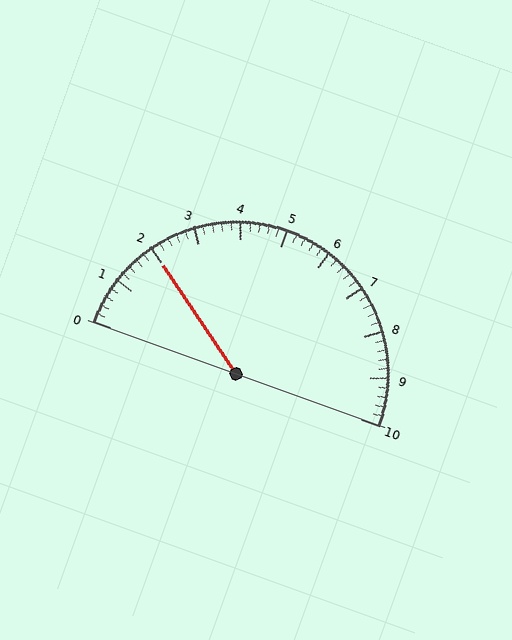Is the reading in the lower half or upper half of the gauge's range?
The reading is in the lower half of the range (0 to 10).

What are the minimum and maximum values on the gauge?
The gauge ranges from 0 to 10.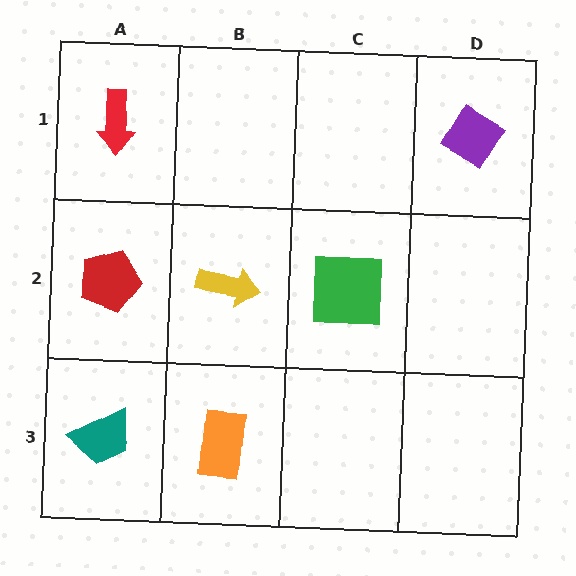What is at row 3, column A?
A teal trapezoid.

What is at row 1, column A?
A red arrow.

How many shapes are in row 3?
2 shapes.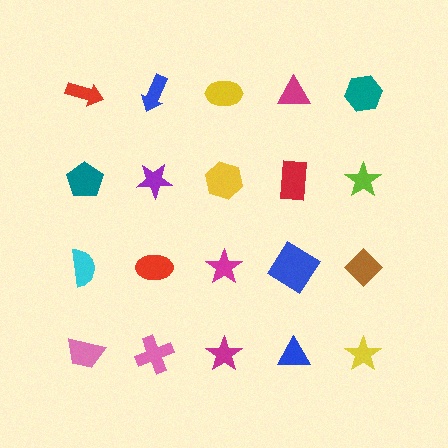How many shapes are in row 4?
5 shapes.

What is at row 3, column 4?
A blue diamond.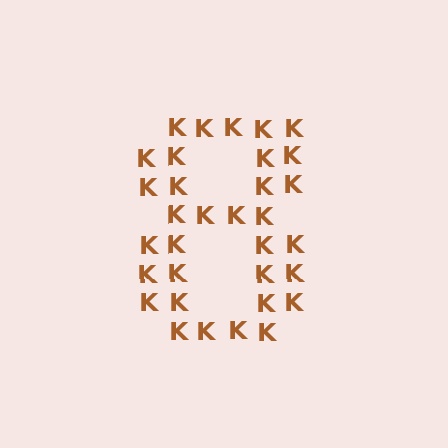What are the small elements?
The small elements are letter K's.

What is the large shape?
The large shape is the digit 8.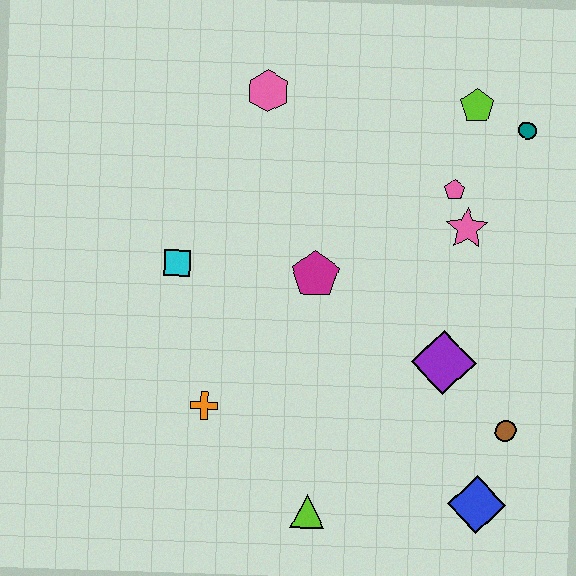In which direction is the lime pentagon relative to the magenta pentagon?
The lime pentagon is above the magenta pentagon.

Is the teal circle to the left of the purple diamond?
No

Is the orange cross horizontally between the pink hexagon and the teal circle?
No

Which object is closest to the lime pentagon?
The teal circle is closest to the lime pentagon.